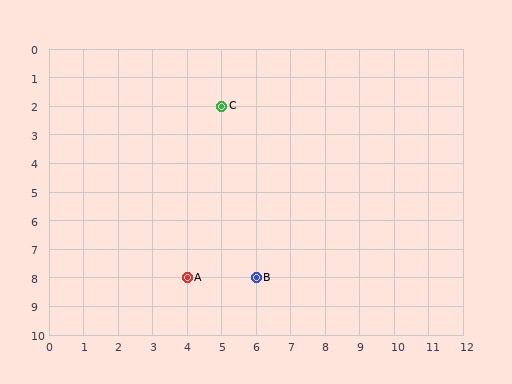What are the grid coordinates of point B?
Point B is at grid coordinates (6, 8).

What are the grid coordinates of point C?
Point C is at grid coordinates (5, 2).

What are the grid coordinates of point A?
Point A is at grid coordinates (4, 8).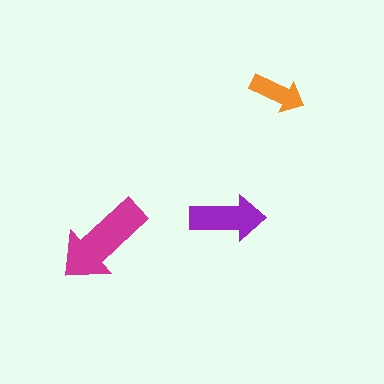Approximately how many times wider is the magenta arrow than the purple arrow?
About 1.5 times wider.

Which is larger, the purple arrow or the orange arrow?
The purple one.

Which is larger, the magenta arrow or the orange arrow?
The magenta one.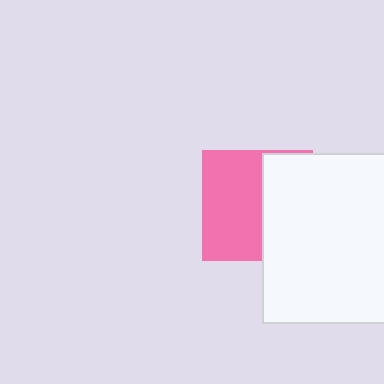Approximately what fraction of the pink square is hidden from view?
Roughly 45% of the pink square is hidden behind the white square.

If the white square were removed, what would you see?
You would see the complete pink square.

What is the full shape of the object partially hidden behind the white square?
The partially hidden object is a pink square.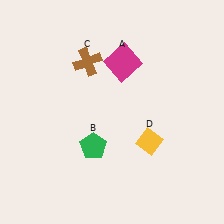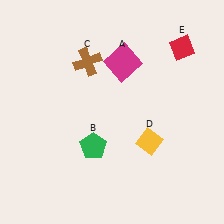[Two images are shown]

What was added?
A red diamond (E) was added in Image 2.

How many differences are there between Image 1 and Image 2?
There is 1 difference between the two images.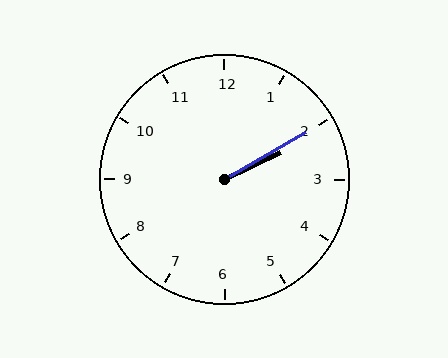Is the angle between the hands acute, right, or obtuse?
It is acute.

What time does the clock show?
2:10.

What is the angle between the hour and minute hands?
Approximately 5 degrees.